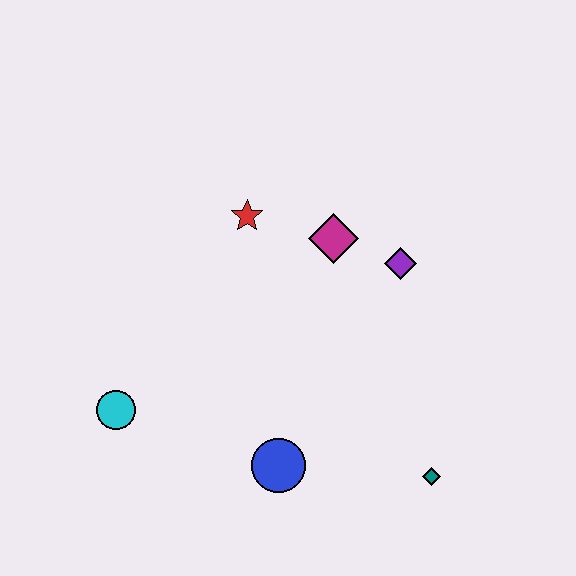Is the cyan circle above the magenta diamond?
No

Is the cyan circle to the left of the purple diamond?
Yes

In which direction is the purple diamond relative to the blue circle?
The purple diamond is above the blue circle.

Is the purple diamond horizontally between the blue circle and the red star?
No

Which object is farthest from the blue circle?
The red star is farthest from the blue circle.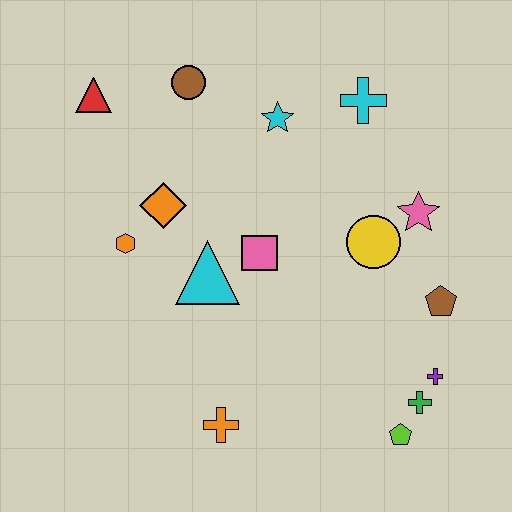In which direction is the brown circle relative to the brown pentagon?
The brown circle is to the left of the brown pentagon.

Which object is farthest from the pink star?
The red triangle is farthest from the pink star.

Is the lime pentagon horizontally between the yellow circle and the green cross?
Yes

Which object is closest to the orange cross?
The cyan triangle is closest to the orange cross.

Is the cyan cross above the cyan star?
Yes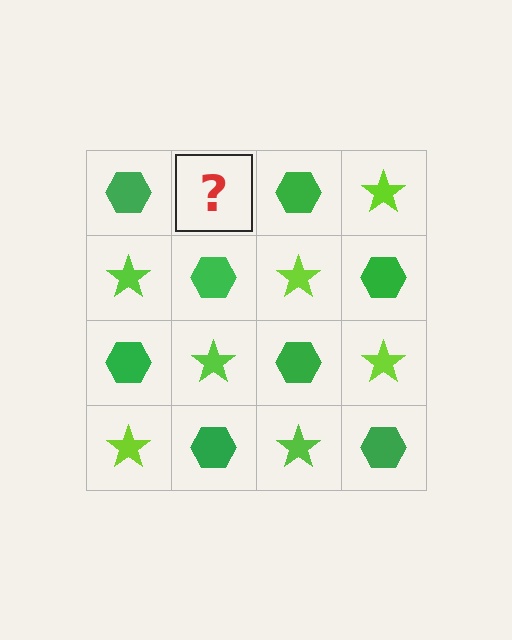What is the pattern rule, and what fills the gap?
The rule is that it alternates green hexagon and lime star in a checkerboard pattern. The gap should be filled with a lime star.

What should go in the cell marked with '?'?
The missing cell should contain a lime star.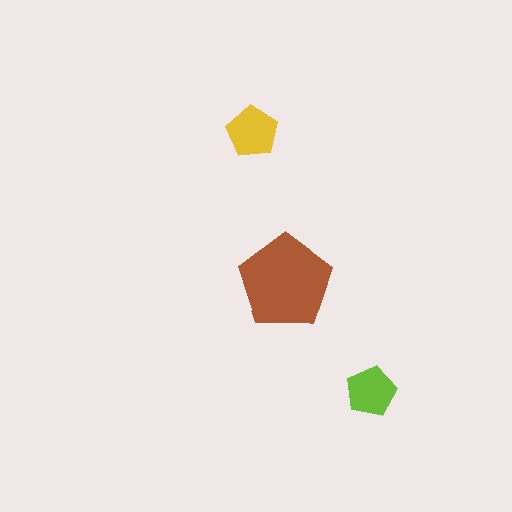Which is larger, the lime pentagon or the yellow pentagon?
The yellow one.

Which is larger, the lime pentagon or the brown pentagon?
The brown one.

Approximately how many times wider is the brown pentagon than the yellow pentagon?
About 2 times wider.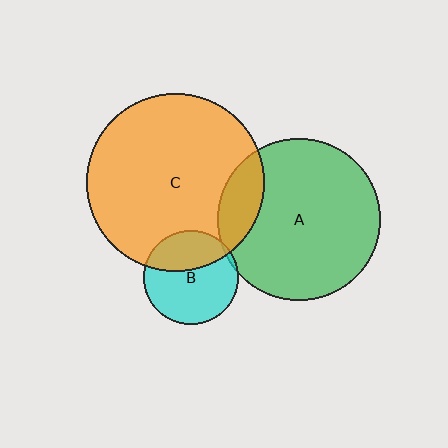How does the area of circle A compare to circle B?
Approximately 3.0 times.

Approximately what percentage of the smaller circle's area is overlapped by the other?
Approximately 5%.